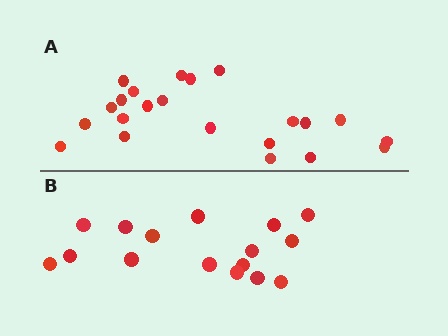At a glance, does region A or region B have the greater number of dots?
Region A (the top region) has more dots.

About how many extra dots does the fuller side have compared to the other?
Region A has about 6 more dots than region B.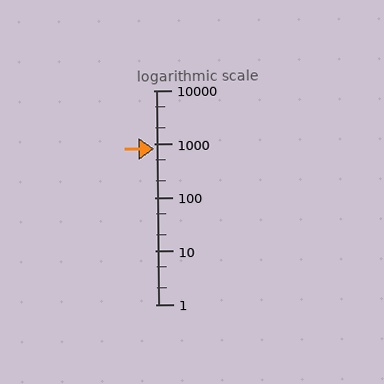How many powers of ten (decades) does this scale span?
The scale spans 4 decades, from 1 to 10000.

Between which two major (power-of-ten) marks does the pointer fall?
The pointer is between 100 and 1000.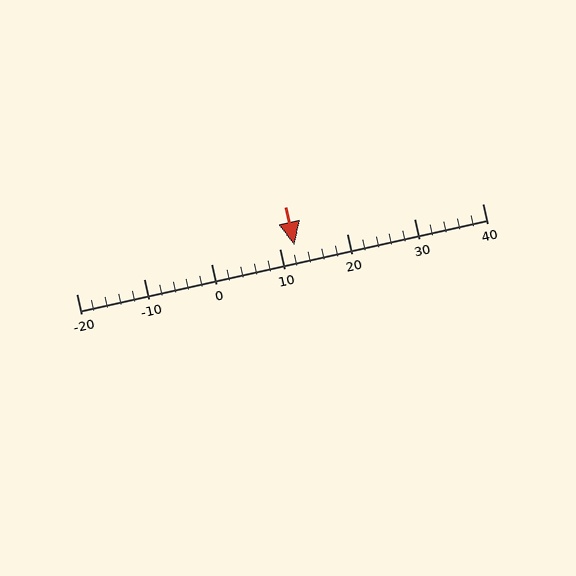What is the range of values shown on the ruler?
The ruler shows values from -20 to 40.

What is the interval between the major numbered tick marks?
The major tick marks are spaced 10 units apart.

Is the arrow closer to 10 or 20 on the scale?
The arrow is closer to 10.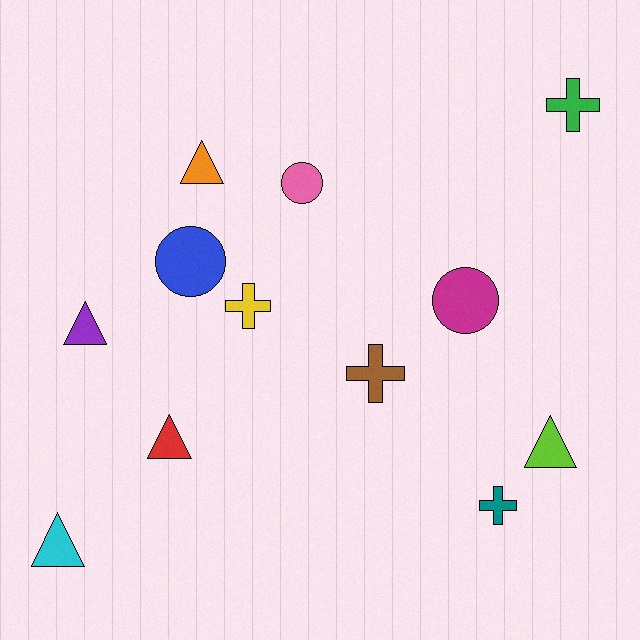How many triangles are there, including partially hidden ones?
There are 5 triangles.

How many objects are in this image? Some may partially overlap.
There are 12 objects.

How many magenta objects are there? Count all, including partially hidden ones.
There is 1 magenta object.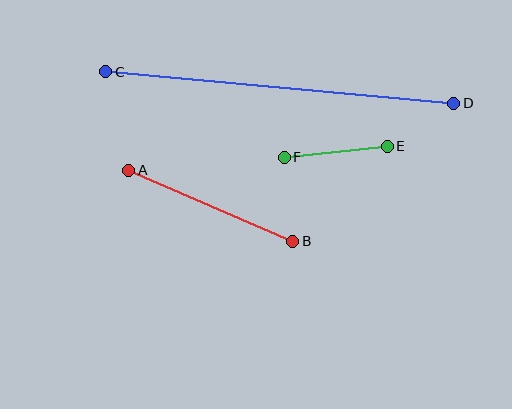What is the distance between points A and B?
The distance is approximately 179 pixels.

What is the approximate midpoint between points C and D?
The midpoint is at approximately (280, 88) pixels.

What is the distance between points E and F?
The distance is approximately 104 pixels.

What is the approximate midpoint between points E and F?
The midpoint is at approximately (336, 152) pixels.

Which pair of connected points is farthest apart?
Points C and D are farthest apart.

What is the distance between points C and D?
The distance is approximately 349 pixels.